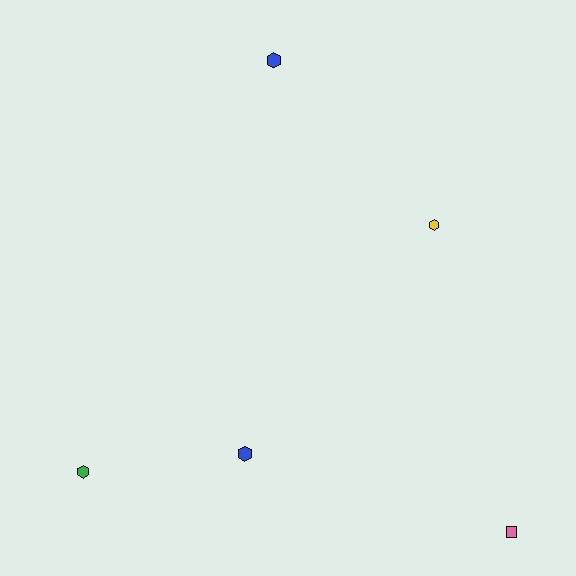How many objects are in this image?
There are 5 objects.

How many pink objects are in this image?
There is 1 pink object.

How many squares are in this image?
There is 1 square.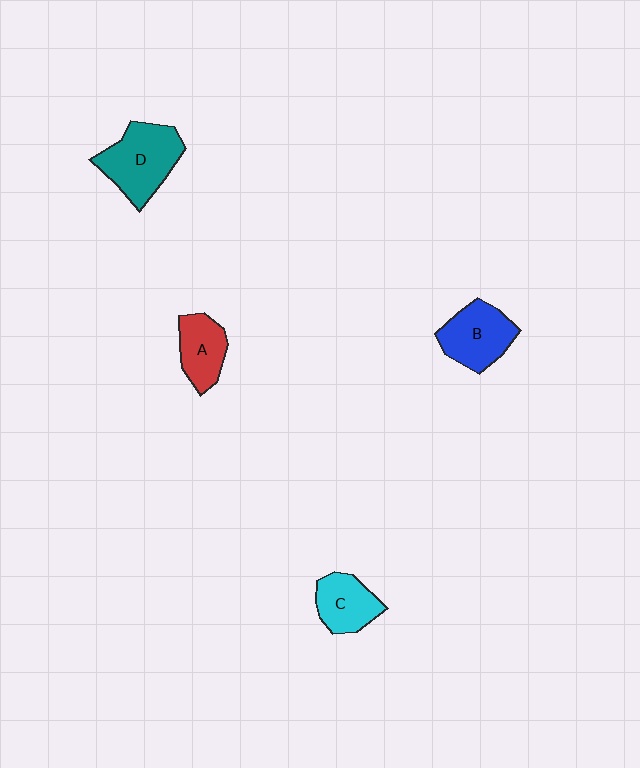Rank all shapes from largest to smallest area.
From largest to smallest: D (teal), B (blue), C (cyan), A (red).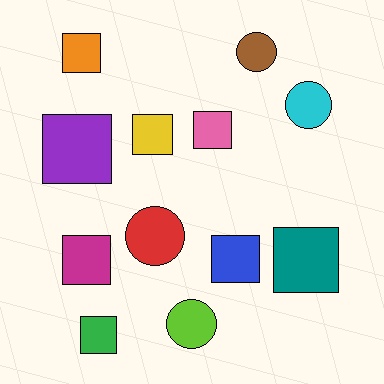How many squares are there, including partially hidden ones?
There are 8 squares.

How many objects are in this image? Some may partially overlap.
There are 12 objects.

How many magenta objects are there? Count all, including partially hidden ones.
There is 1 magenta object.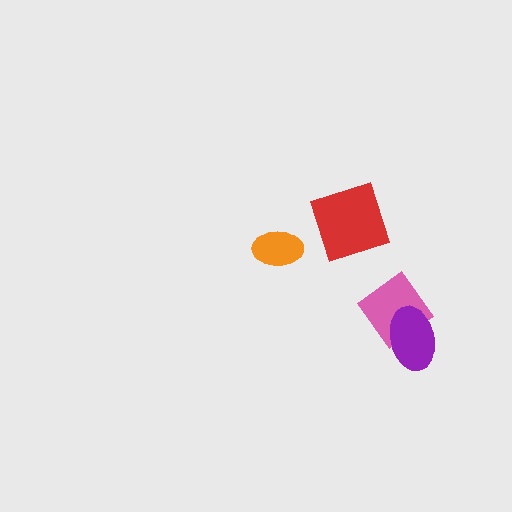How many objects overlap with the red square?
0 objects overlap with the red square.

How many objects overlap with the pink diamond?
1 object overlaps with the pink diamond.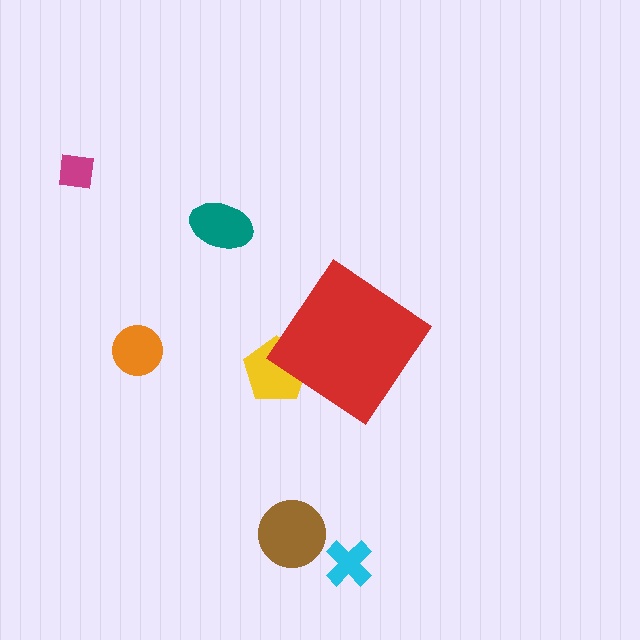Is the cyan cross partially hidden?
No, the cyan cross is fully visible.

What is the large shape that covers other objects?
A red diamond.